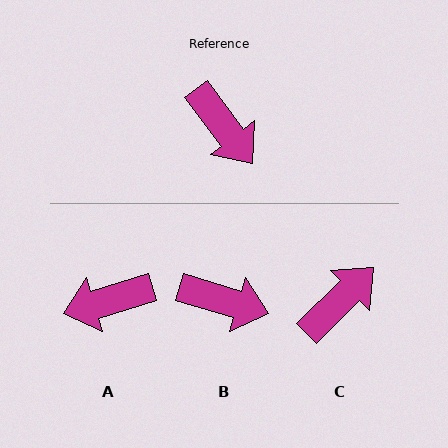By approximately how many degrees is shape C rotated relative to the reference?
Approximately 98 degrees counter-clockwise.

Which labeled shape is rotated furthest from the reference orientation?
A, about 110 degrees away.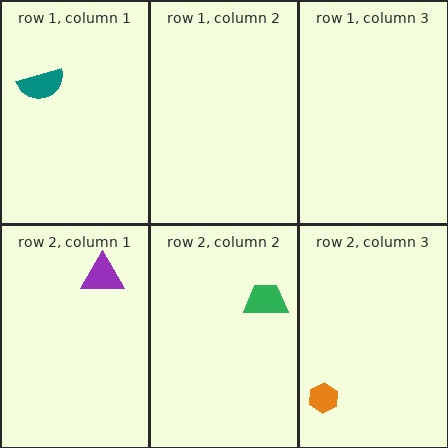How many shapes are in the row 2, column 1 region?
1.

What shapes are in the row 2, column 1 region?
The purple triangle.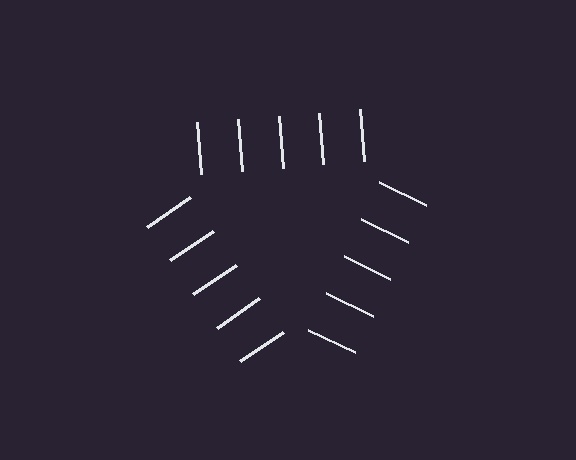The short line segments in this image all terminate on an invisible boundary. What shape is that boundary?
An illusory triangle — the line segments terminate on its edges but no continuous stroke is drawn.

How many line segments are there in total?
15 — 5 along each of the 3 edges.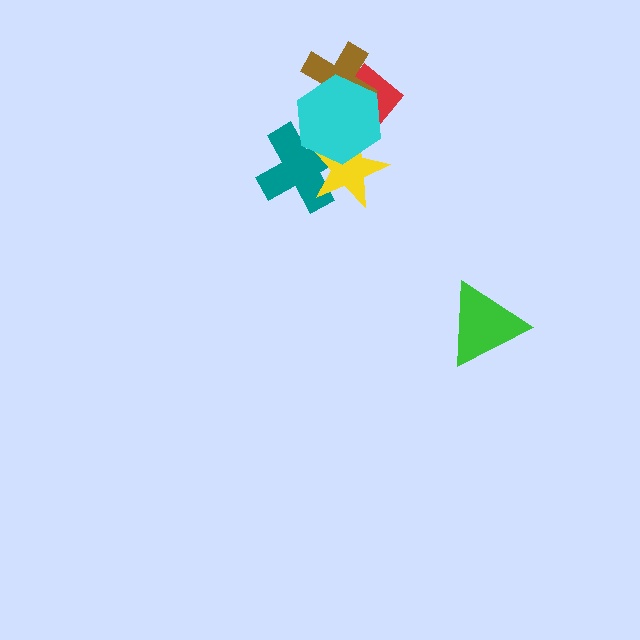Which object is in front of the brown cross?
The cyan hexagon is in front of the brown cross.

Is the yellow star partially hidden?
Yes, it is partially covered by another shape.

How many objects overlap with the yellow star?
2 objects overlap with the yellow star.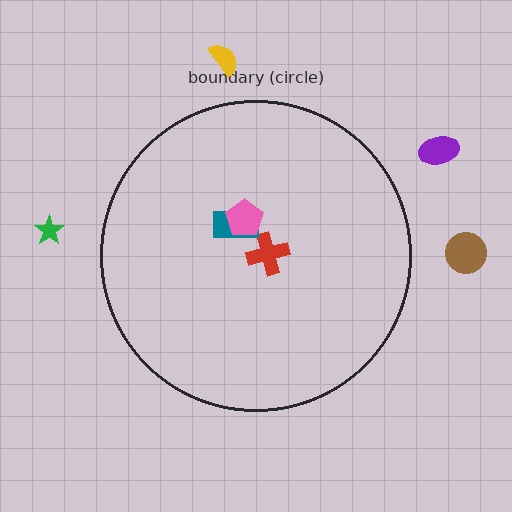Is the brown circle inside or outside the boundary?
Outside.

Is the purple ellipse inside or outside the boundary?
Outside.